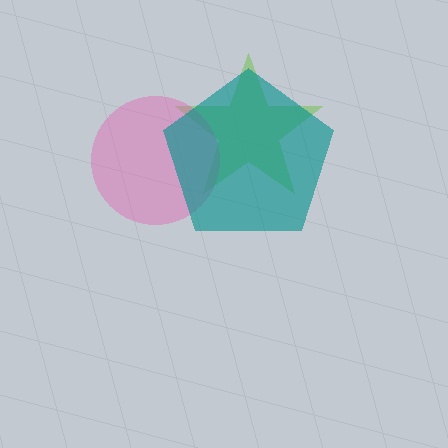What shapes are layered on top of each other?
The layered shapes are: a lime star, a pink circle, a teal pentagon.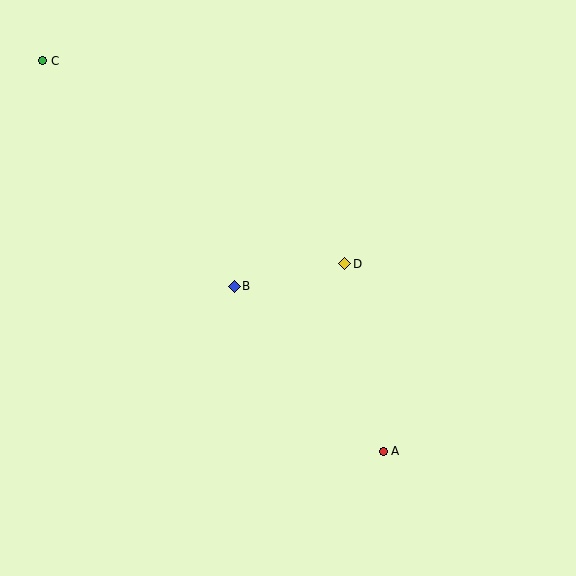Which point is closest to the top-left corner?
Point C is closest to the top-left corner.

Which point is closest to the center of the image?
Point B at (234, 286) is closest to the center.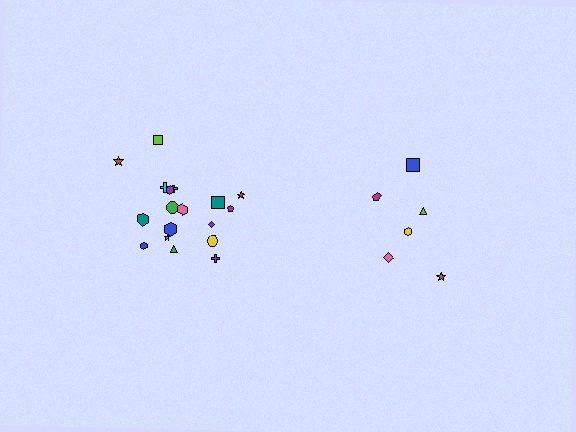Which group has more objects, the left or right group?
The left group.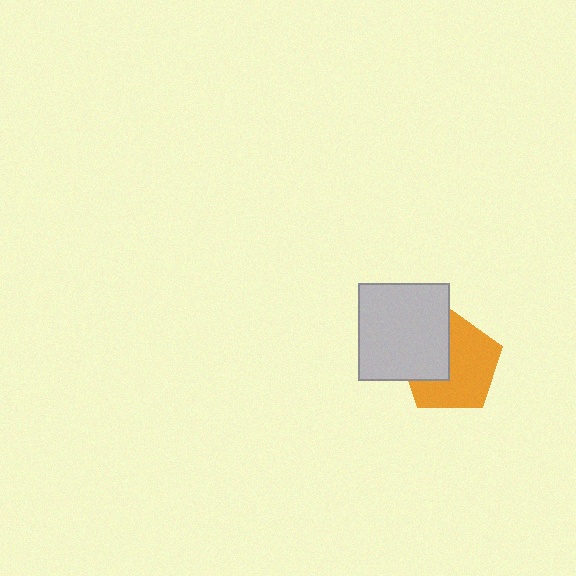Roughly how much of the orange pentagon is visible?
About half of it is visible (roughly 64%).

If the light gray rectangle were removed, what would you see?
You would see the complete orange pentagon.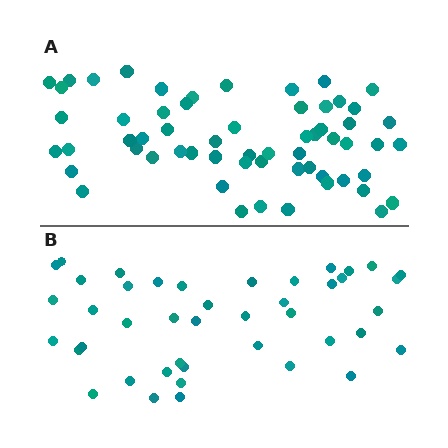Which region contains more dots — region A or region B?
Region A (the top region) has more dots.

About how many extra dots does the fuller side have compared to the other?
Region A has approximately 15 more dots than region B.